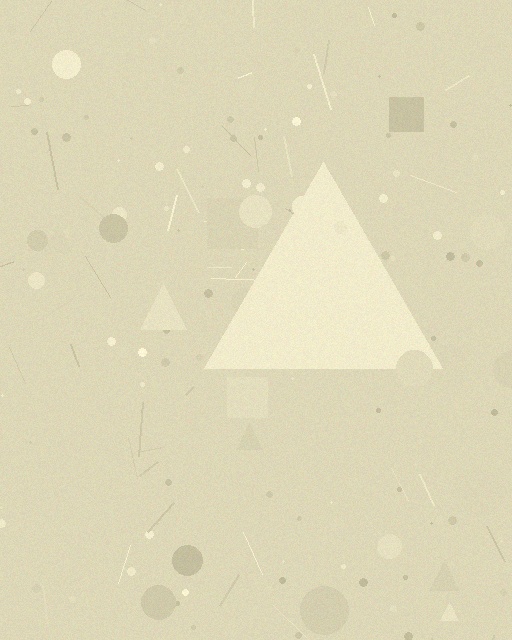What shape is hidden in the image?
A triangle is hidden in the image.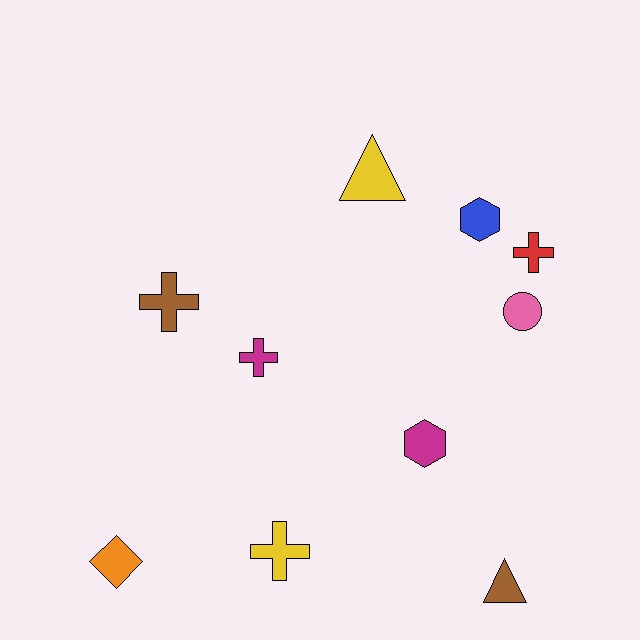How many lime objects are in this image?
There are no lime objects.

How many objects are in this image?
There are 10 objects.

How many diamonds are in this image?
There is 1 diamond.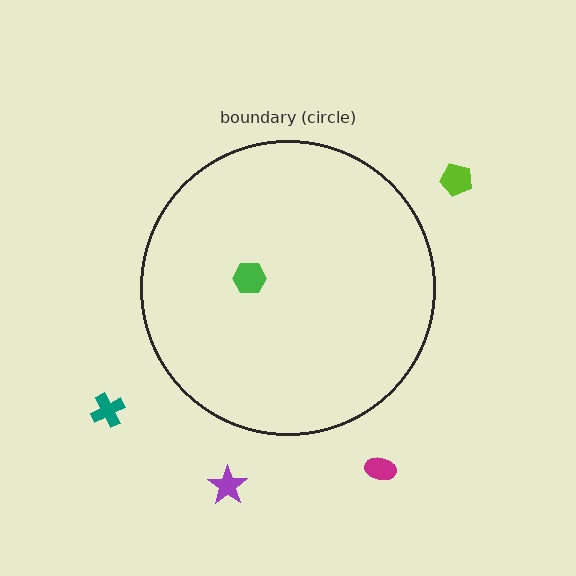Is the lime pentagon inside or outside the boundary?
Outside.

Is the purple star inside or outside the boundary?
Outside.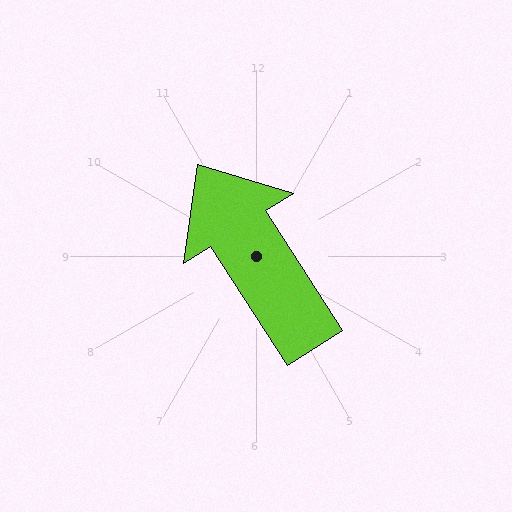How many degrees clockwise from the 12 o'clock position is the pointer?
Approximately 327 degrees.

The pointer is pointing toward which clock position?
Roughly 11 o'clock.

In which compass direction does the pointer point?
Northwest.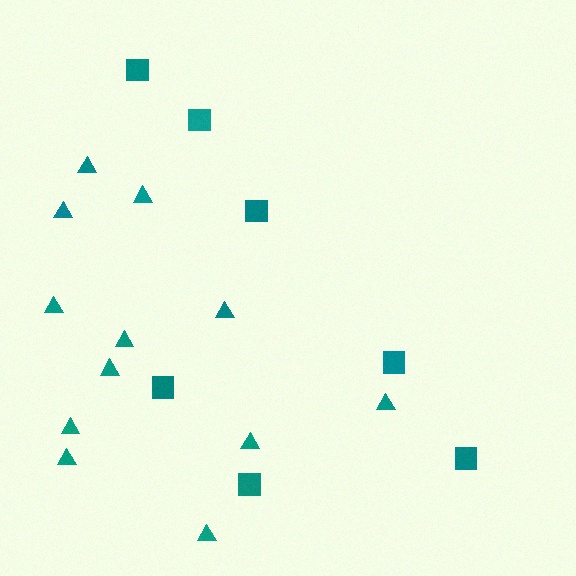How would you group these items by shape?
There are 2 groups: one group of triangles (12) and one group of squares (7).